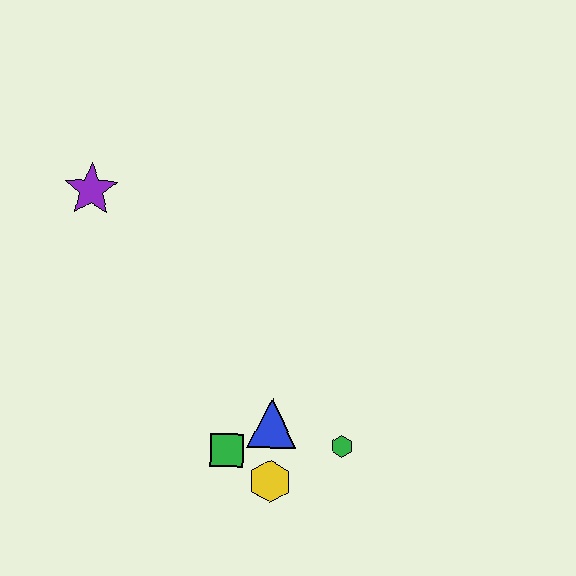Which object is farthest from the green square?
The purple star is farthest from the green square.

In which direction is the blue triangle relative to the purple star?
The blue triangle is below the purple star.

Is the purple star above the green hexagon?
Yes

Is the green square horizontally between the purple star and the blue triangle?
Yes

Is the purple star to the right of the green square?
No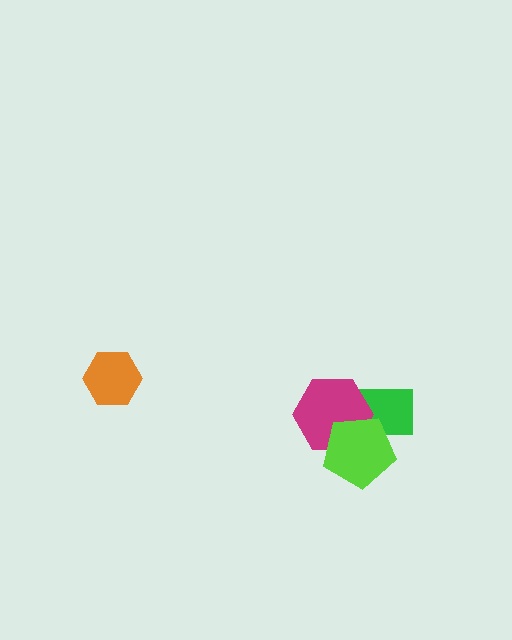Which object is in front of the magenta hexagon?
The lime pentagon is in front of the magenta hexagon.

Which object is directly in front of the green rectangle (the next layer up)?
The magenta hexagon is directly in front of the green rectangle.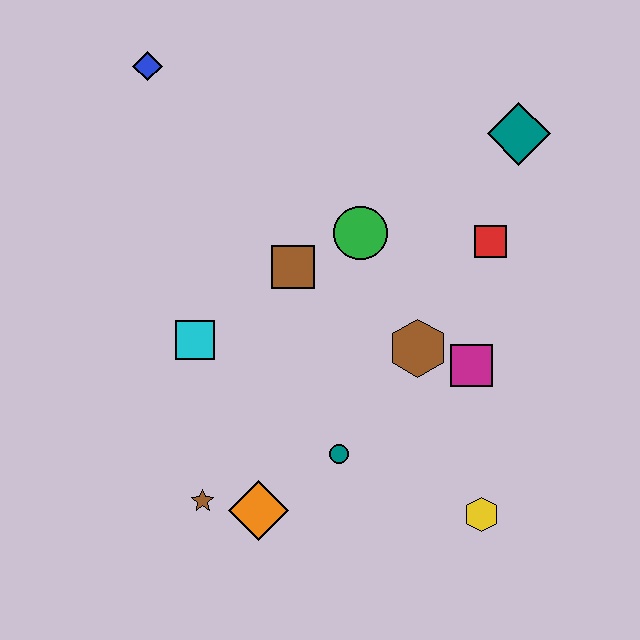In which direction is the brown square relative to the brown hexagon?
The brown square is to the left of the brown hexagon.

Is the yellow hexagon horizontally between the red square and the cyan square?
Yes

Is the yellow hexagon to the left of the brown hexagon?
No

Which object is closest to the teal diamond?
The red square is closest to the teal diamond.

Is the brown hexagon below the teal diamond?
Yes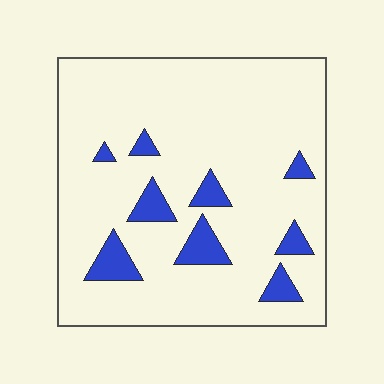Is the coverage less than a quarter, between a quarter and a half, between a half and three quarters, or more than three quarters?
Less than a quarter.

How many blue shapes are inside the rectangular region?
9.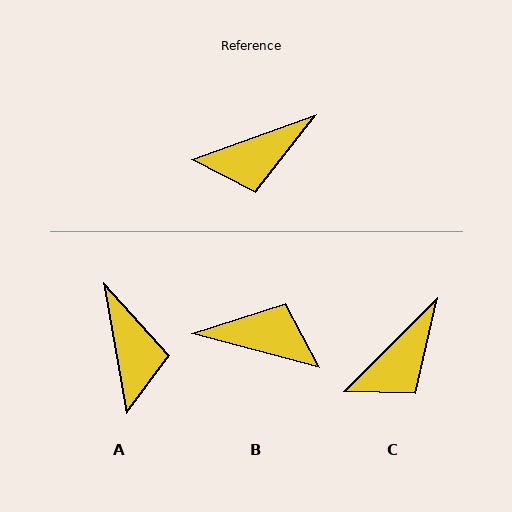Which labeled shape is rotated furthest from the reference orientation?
B, about 146 degrees away.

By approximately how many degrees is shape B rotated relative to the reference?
Approximately 146 degrees counter-clockwise.